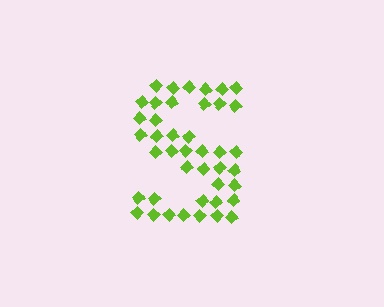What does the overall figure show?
The overall figure shows the letter S.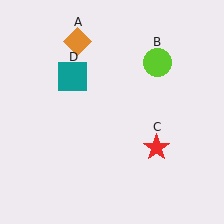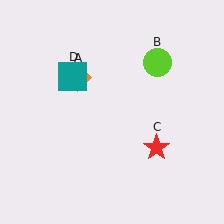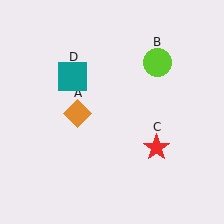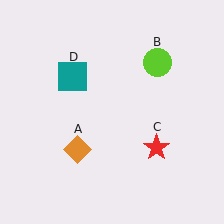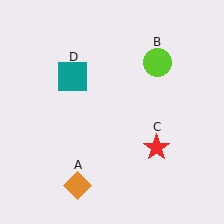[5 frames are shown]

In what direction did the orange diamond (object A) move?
The orange diamond (object A) moved down.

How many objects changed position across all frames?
1 object changed position: orange diamond (object A).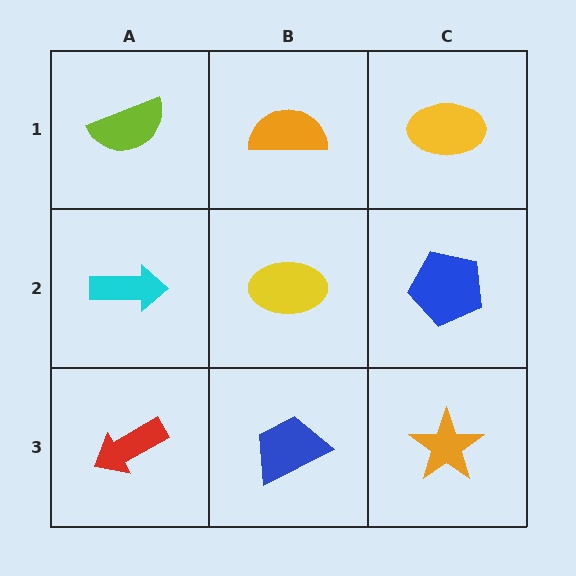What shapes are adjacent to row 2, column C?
A yellow ellipse (row 1, column C), an orange star (row 3, column C), a yellow ellipse (row 2, column B).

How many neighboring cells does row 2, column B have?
4.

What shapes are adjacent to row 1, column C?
A blue pentagon (row 2, column C), an orange semicircle (row 1, column B).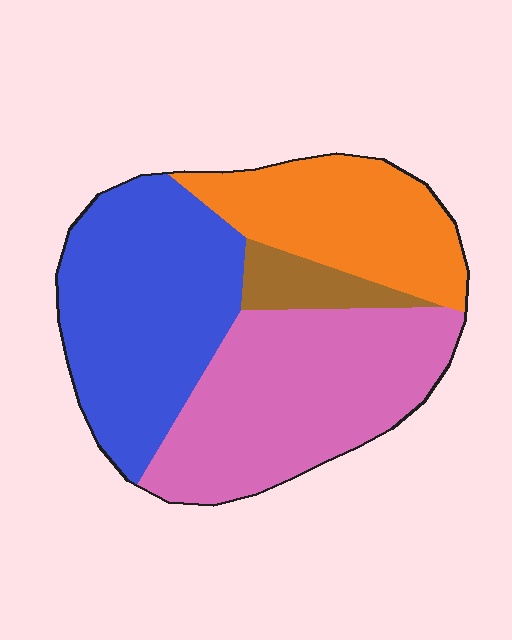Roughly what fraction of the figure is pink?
Pink takes up about three eighths (3/8) of the figure.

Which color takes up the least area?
Brown, at roughly 5%.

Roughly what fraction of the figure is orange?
Orange covers 23% of the figure.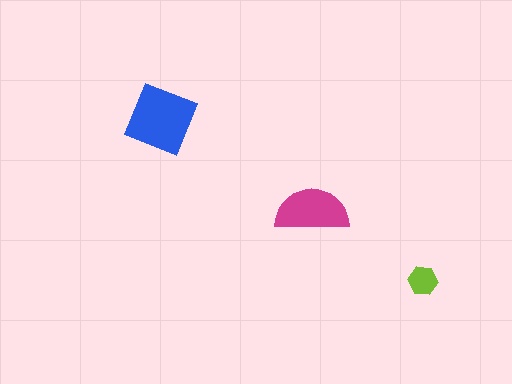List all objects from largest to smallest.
The blue diamond, the magenta semicircle, the lime hexagon.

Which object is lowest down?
The lime hexagon is bottommost.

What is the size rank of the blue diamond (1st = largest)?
1st.